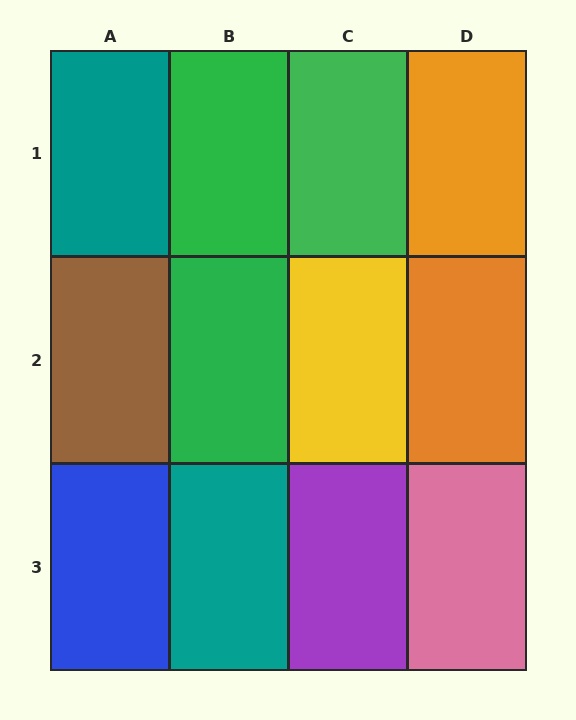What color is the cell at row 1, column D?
Orange.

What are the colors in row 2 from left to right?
Brown, green, yellow, orange.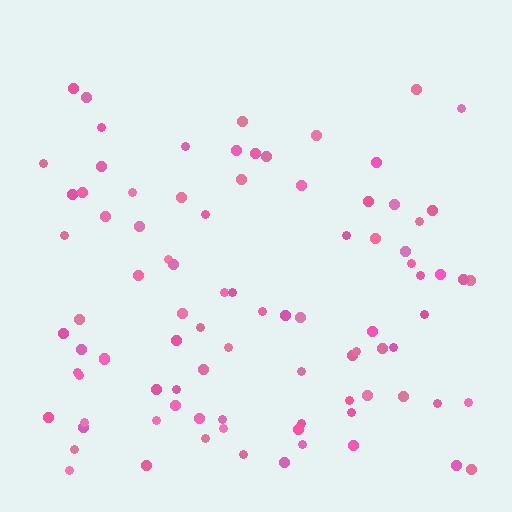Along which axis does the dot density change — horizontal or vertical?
Vertical.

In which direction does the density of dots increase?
From top to bottom, with the bottom side densest.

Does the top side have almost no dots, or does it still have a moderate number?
Still a moderate number, just noticeably fewer than the bottom.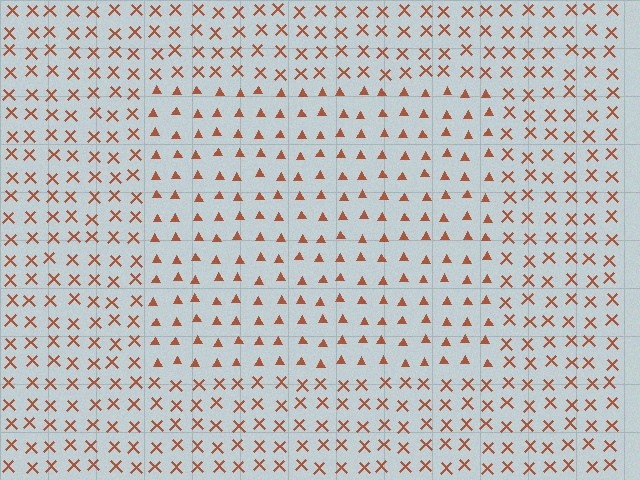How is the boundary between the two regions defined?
The boundary is defined by a change in element shape: triangles inside vs. X marks outside. All elements share the same color and spacing.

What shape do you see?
I see a rectangle.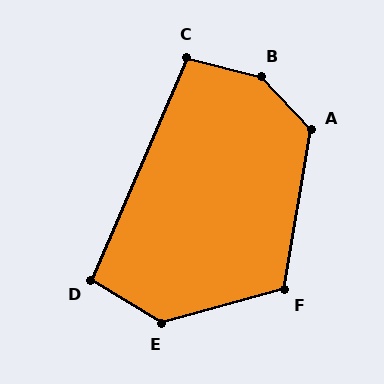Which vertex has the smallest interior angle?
D, at approximately 98 degrees.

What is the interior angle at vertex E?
Approximately 134 degrees (obtuse).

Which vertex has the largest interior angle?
B, at approximately 148 degrees.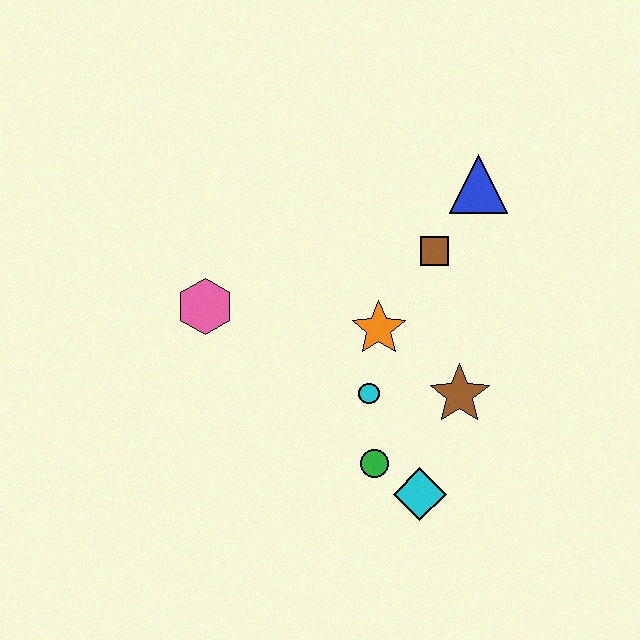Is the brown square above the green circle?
Yes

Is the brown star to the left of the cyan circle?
No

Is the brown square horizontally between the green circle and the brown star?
Yes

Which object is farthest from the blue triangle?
The cyan diamond is farthest from the blue triangle.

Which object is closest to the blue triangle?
The brown square is closest to the blue triangle.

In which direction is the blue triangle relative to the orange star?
The blue triangle is above the orange star.